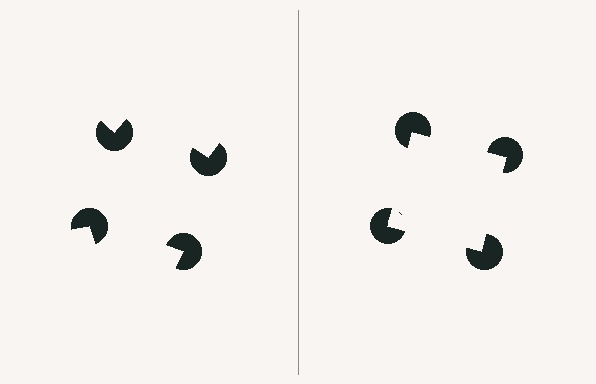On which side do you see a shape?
An illusory square appears on the right side. On the left side the wedge cuts are rotated, so no coherent shape forms.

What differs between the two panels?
The pac-man discs are positioned identically on both sides; only the wedge orientations differ. On the right they align to a square; on the left they are misaligned.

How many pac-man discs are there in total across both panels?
8 — 4 on each side.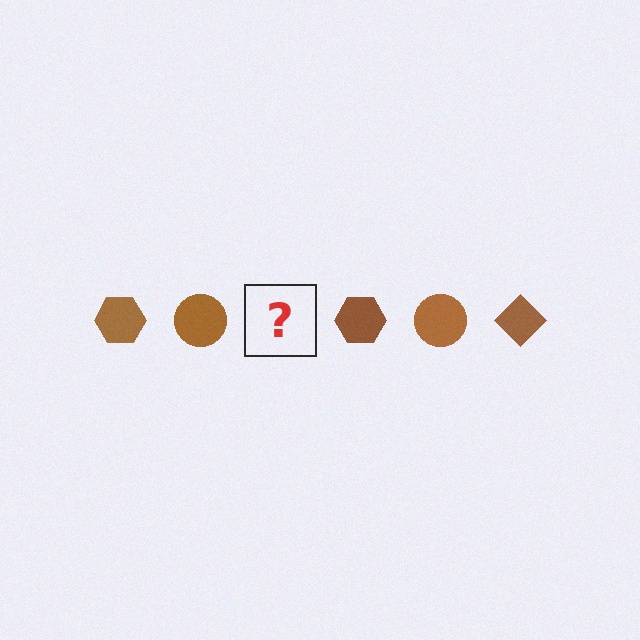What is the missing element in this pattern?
The missing element is a brown diamond.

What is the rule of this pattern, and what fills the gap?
The rule is that the pattern cycles through hexagon, circle, diamond shapes in brown. The gap should be filled with a brown diamond.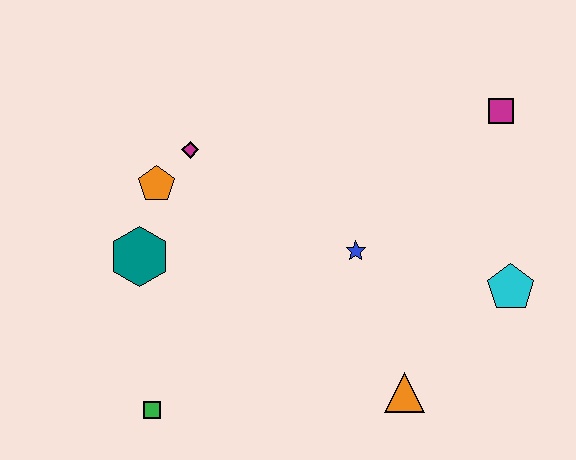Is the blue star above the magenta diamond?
No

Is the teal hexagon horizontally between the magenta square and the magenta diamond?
No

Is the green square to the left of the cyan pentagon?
Yes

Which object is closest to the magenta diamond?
The orange pentagon is closest to the magenta diamond.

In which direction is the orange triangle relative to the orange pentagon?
The orange triangle is to the right of the orange pentagon.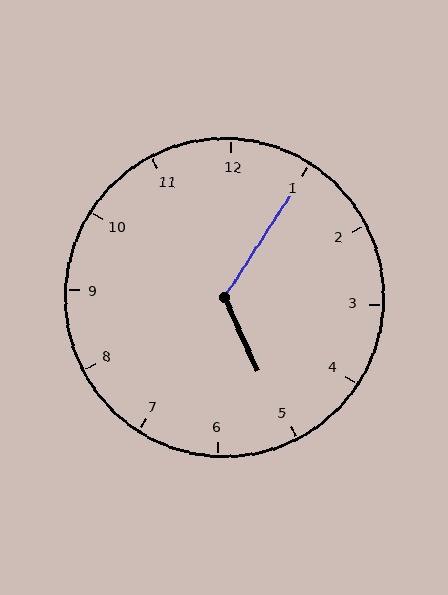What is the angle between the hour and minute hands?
Approximately 122 degrees.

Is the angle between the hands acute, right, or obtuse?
It is obtuse.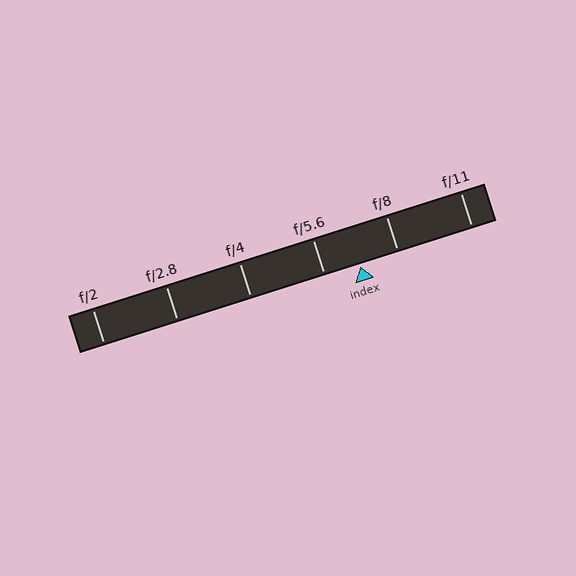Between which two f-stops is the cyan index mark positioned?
The index mark is between f/5.6 and f/8.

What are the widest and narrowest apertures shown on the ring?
The widest aperture shown is f/2 and the narrowest is f/11.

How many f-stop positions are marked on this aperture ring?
There are 6 f-stop positions marked.